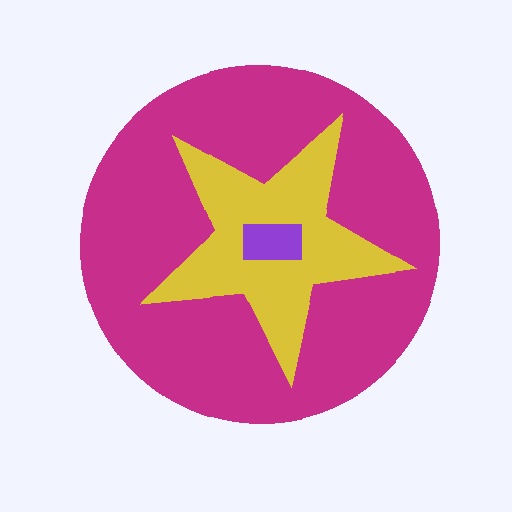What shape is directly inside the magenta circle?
The yellow star.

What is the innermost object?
The purple rectangle.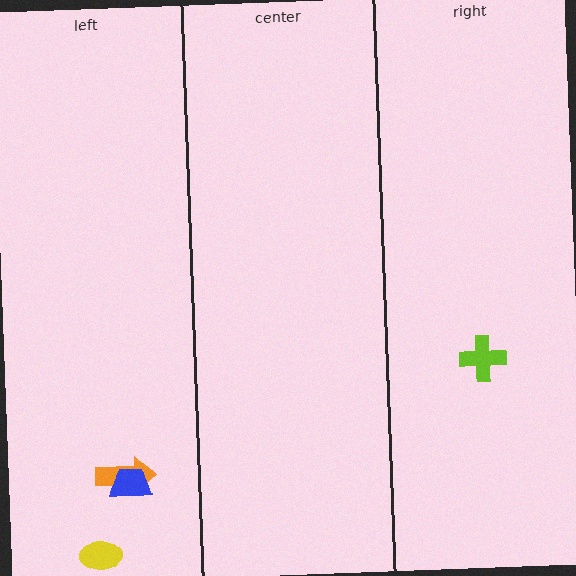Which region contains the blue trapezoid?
The left region.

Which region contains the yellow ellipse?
The left region.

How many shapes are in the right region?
1.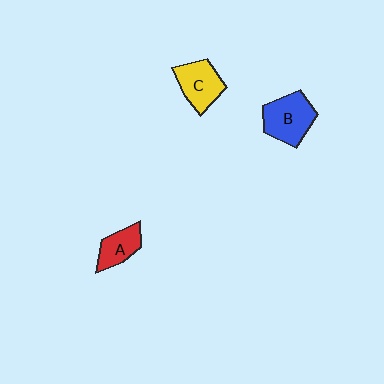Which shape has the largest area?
Shape B (blue).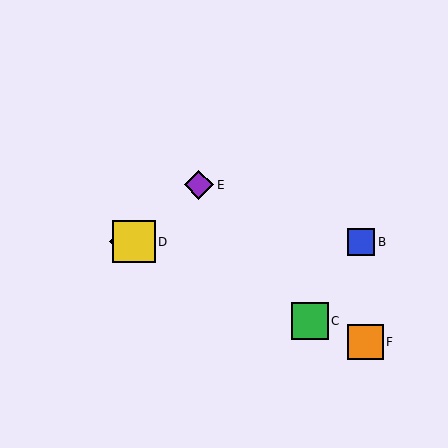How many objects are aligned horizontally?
3 objects (A, B, D) are aligned horizontally.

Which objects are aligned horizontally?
Objects A, B, D are aligned horizontally.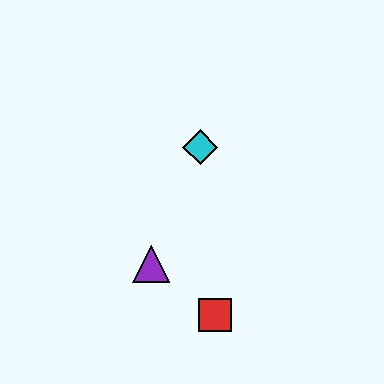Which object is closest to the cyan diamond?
The purple triangle is closest to the cyan diamond.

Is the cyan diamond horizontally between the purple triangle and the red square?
Yes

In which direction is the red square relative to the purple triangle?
The red square is to the right of the purple triangle.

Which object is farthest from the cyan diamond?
The red square is farthest from the cyan diamond.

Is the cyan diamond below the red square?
No